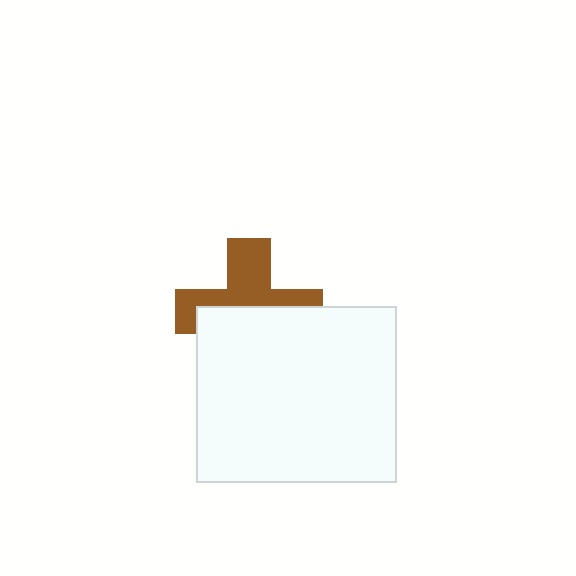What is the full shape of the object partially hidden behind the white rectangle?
The partially hidden object is a brown cross.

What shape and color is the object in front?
The object in front is a white rectangle.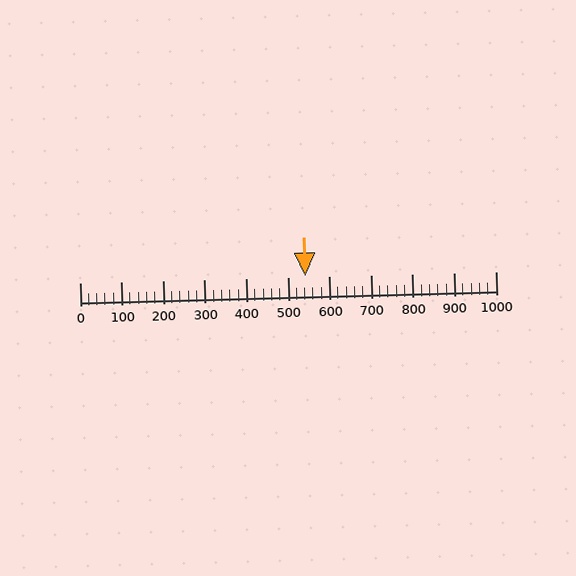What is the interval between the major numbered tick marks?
The major tick marks are spaced 100 units apart.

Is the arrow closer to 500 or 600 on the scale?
The arrow is closer to 500.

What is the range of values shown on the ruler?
The ruler shows values from 0 to 1000.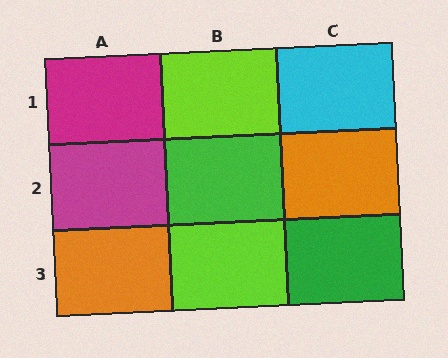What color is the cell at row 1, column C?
Cyan.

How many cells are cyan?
1 cell is cyan.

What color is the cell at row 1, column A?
Magenta.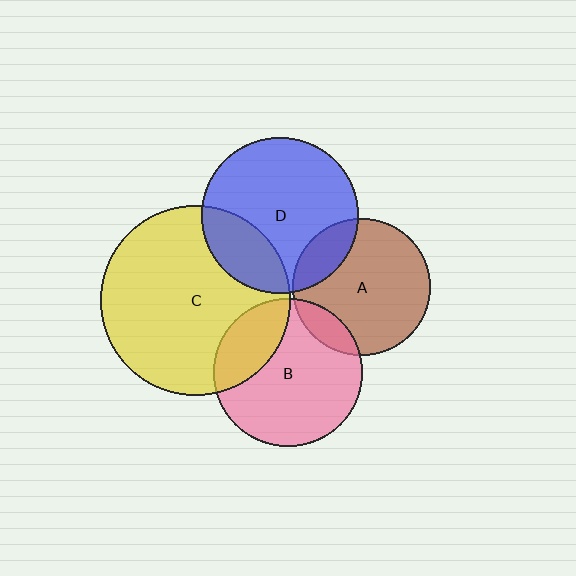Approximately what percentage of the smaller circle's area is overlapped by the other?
Approximately 10%.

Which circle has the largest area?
Circle C (yellow).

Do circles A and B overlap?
Yes.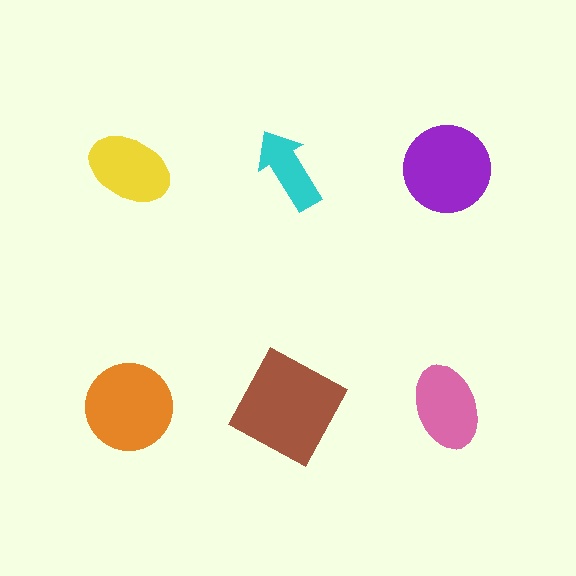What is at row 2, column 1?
An orange circle.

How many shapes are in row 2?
3 shapes.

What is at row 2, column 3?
A pink ellipse.